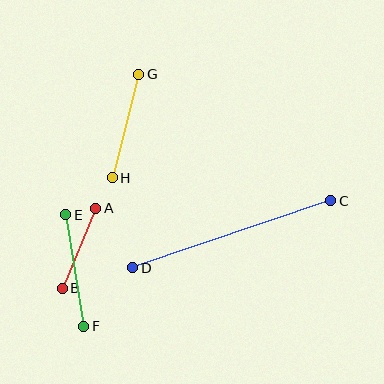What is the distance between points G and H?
The distance is approximately 107 pixels.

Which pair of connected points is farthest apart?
Points C and D are farthest apart.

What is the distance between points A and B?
The distance is approximately 87 pixels.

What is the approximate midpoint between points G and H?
The midpoint is at approximately (125, 126) pixels.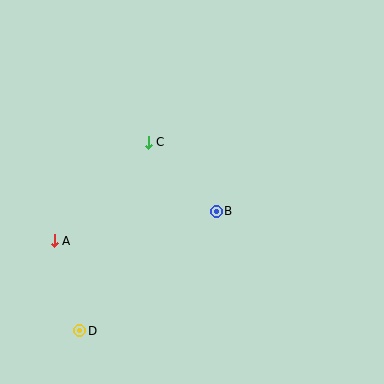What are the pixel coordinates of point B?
Point B is at (216, 211).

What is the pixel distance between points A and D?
The distance between A and D is 94 pixels.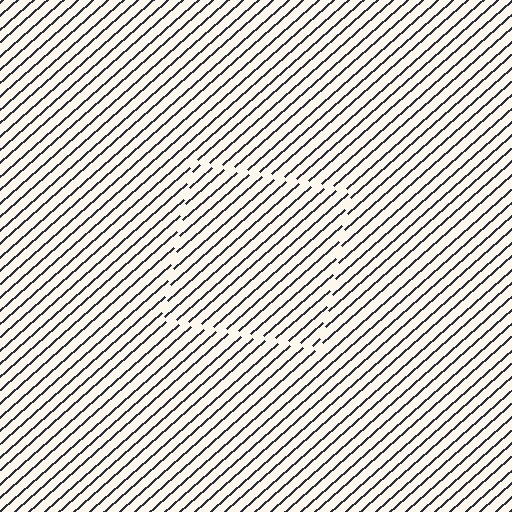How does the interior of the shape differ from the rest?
The interior of the shape contains the same grating, shifted by half a period — the contour is defined by the phase discontinuity where line-ends from the inner and outer gratings abut.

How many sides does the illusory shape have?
4 sides — the line-ends trace a square.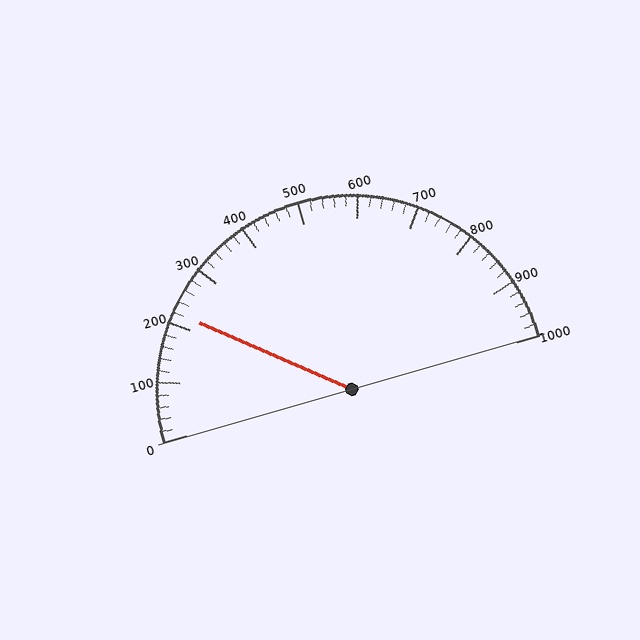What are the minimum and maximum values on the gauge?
The gauge ranges from 0 to 1000.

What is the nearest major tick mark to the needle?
The nearest major tick mark is 200.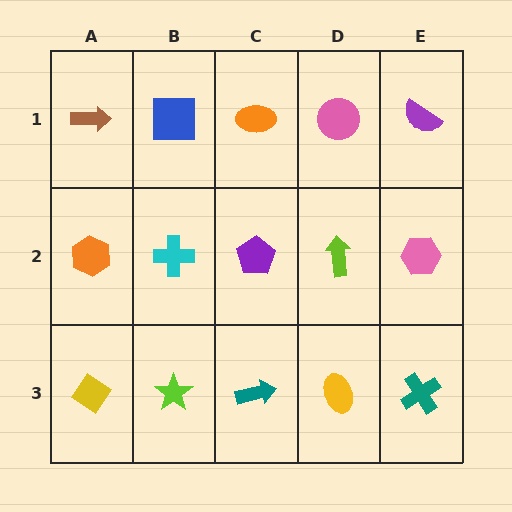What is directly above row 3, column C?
A purple pentagon.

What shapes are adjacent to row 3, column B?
A cyan cross (row 2, column B), a yellow diamond (row 3, column A), a teal arrow (row 3, column C).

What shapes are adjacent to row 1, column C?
A purple pentagon (row 2, column C), a blue square (row 1, column B), a pink circle (row 1, column D).